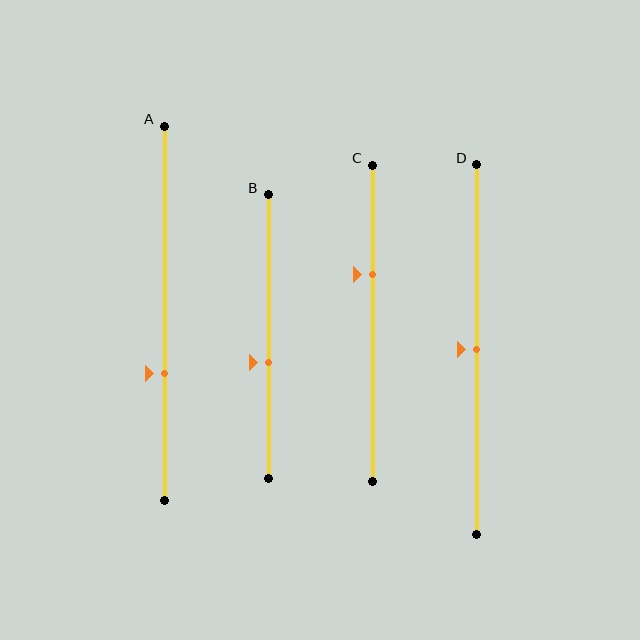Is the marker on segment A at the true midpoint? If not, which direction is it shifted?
No, the marker on segment A is shifted downward by about 16% of the segment length.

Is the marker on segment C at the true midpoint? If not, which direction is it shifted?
No, the marker on segment C is shifted upward by about 15% of the segment length.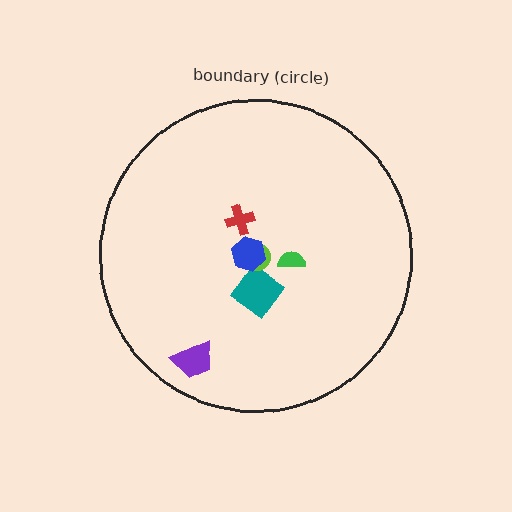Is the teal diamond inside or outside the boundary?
Inside.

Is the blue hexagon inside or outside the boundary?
Inside.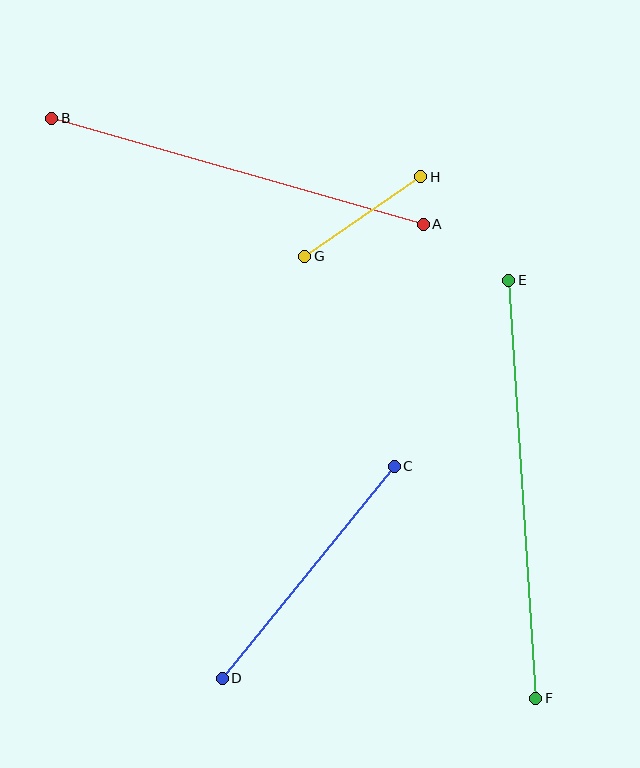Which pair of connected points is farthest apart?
Points E and F are farthest apart.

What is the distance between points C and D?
The distance is approximately 273 pixels.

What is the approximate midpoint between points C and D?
The midpoint is at approximately (308, 572) pixels.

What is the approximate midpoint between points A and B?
The midpoint is at approximately (238, 171) pixels.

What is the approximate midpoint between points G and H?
The midpoint is at approximately (363, 216) pixels.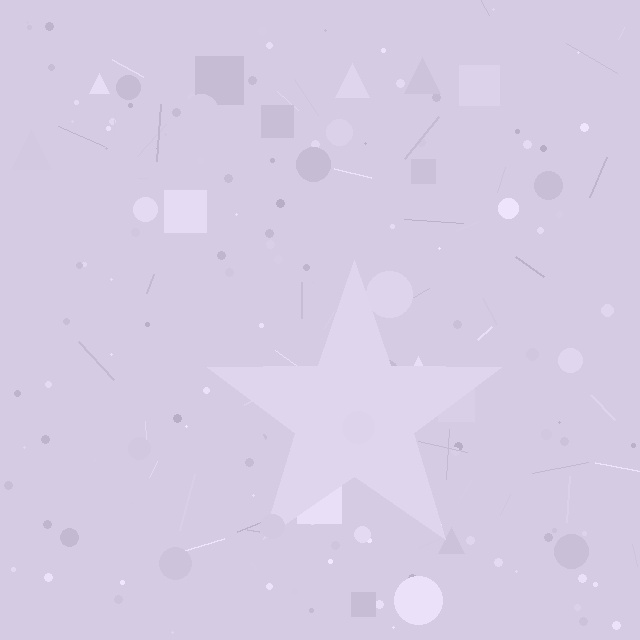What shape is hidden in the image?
A star is hidden in the image.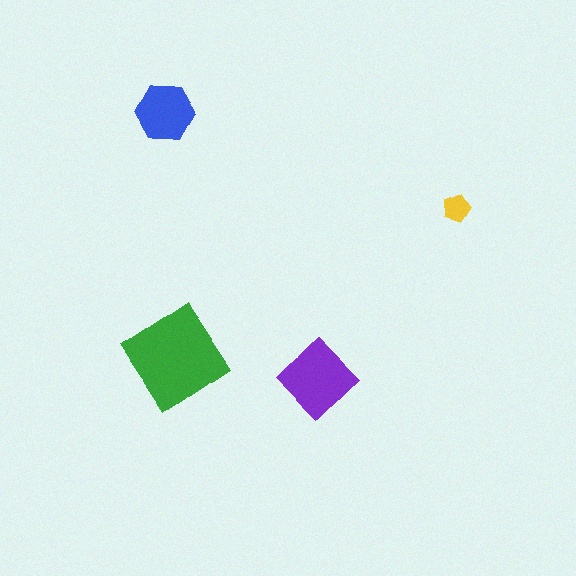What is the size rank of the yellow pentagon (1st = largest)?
4th.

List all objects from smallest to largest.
The yellow pentagon, the blue hexagon, the purple diamond, the green diamond.